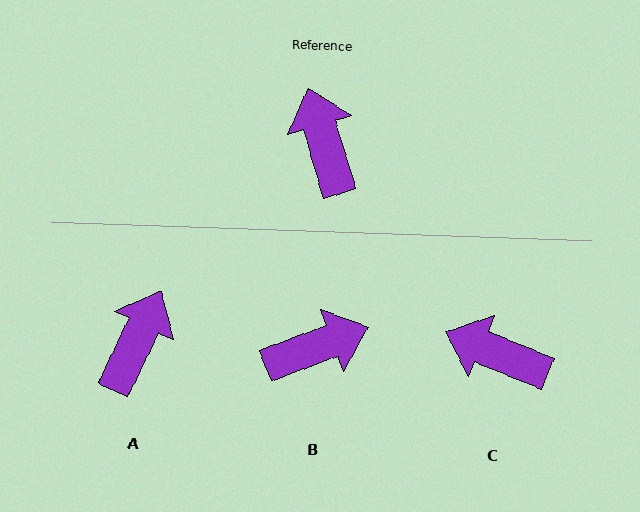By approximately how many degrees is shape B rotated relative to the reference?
Approximately 86 degrees clockwise.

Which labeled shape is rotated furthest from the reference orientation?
B, about 86 degrees away.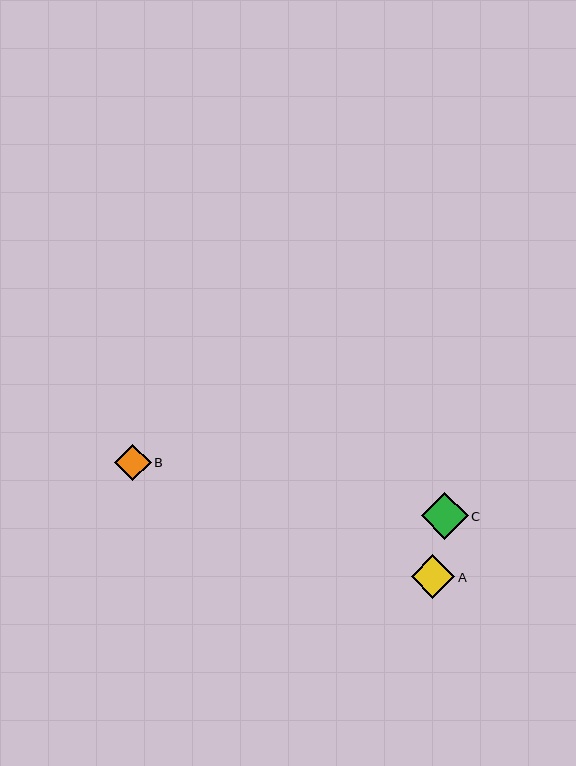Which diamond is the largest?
Diamond C is the largest with a size of approximately 47 pixels.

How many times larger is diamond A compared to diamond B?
Diamond A is approximately 1.2 times the size of diamond B.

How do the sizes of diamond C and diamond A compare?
Diamond C and diamond A are approximately the same size.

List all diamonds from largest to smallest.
From largest to smallest: C, A, B.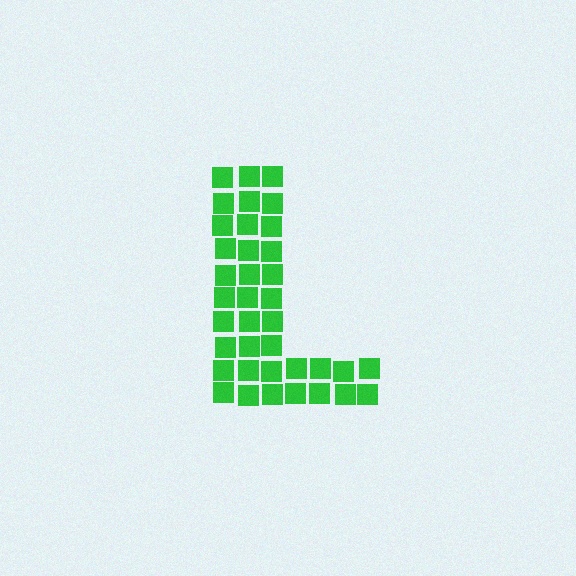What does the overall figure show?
The overall figure shows the letter L.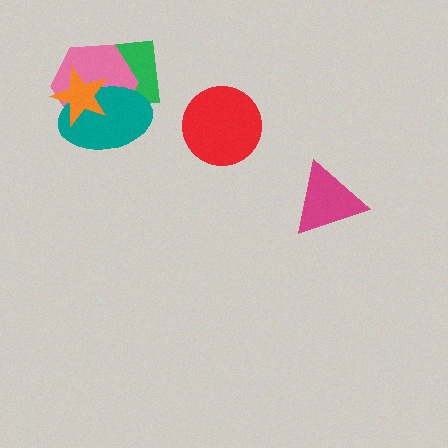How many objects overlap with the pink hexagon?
3 objects overlap with the pink hexagon.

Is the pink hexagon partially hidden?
Yes, it is partially covered by another shape.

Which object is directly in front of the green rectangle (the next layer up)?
The pink hexagon is directly in front of the green rectangle.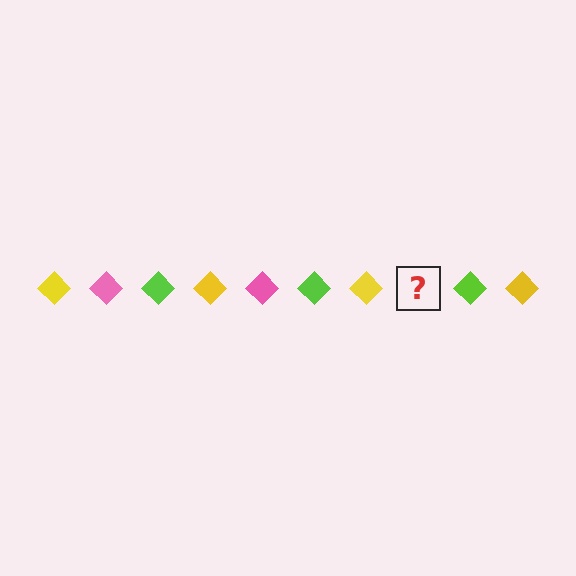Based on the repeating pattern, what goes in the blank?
The blank should be a pink diamond.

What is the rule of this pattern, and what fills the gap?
The rule is that the pattern cycles through yellow, pink, lime diamonds. The gap should be filled with a pink diamond.